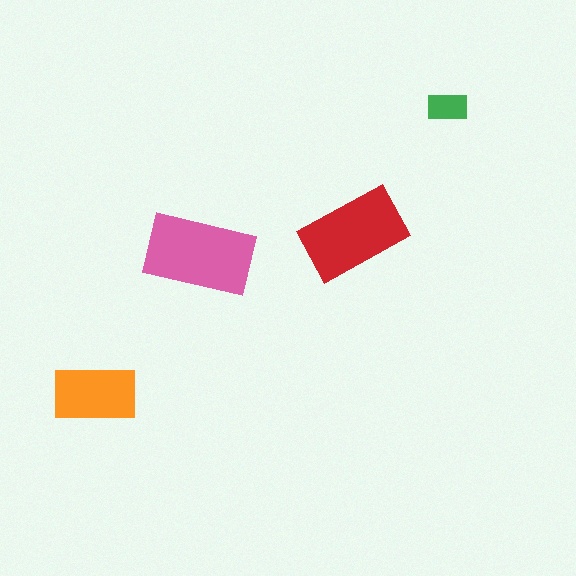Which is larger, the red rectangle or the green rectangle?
The red one.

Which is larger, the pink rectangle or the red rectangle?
The pink one.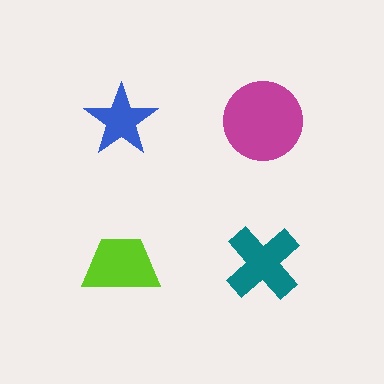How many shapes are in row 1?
2 shapes.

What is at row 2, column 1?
A lime trapezoid.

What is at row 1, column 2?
A magenta circle.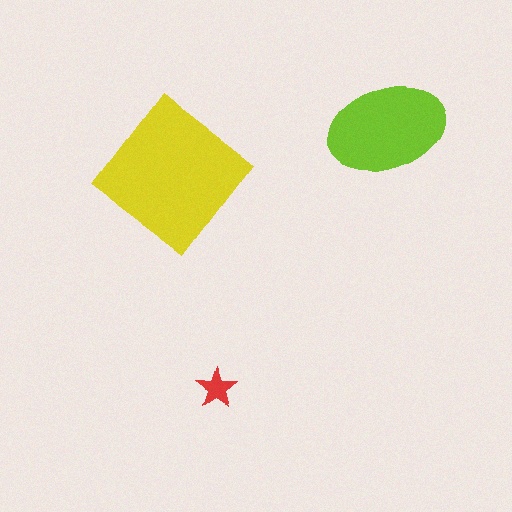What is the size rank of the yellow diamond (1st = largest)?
1st.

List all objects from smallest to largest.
The red star, the lime ellipse, the yellow diamond.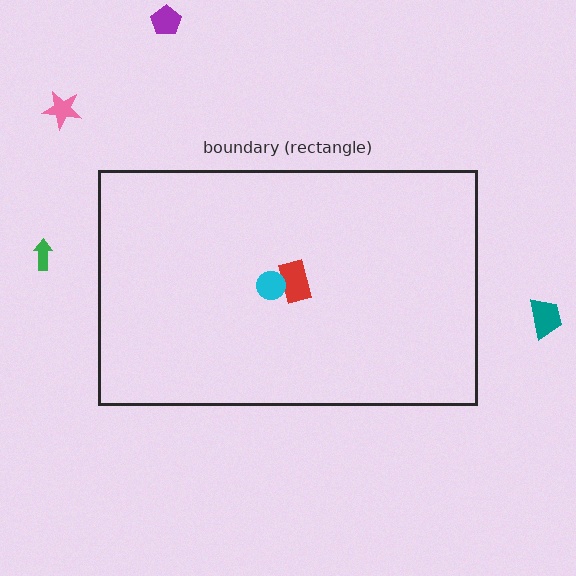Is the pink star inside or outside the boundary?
Outside.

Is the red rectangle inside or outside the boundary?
Inside.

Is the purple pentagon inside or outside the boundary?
Outside.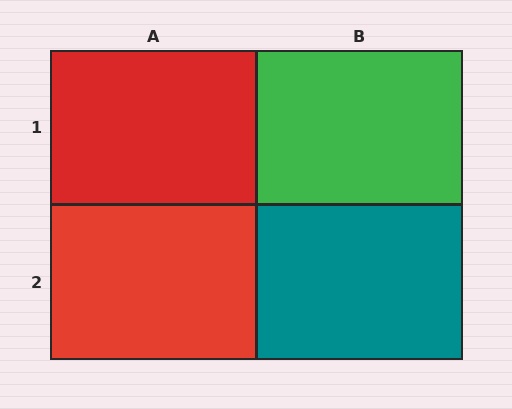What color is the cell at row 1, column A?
Red.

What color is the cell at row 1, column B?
Green.